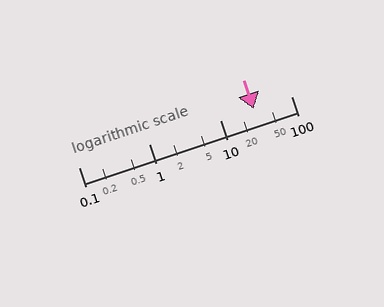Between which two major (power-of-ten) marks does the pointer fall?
The pointer is between 10 and 100.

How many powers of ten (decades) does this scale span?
The scale spans 3 decades, from 0.1 to 100.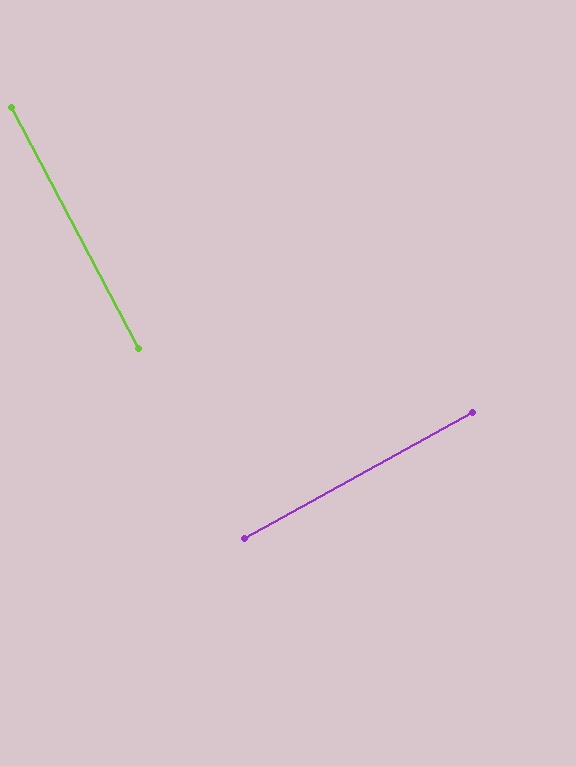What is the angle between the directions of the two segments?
Approximately 89 degrees.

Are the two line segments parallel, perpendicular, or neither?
Perpendicular — they meet at approximately 89°.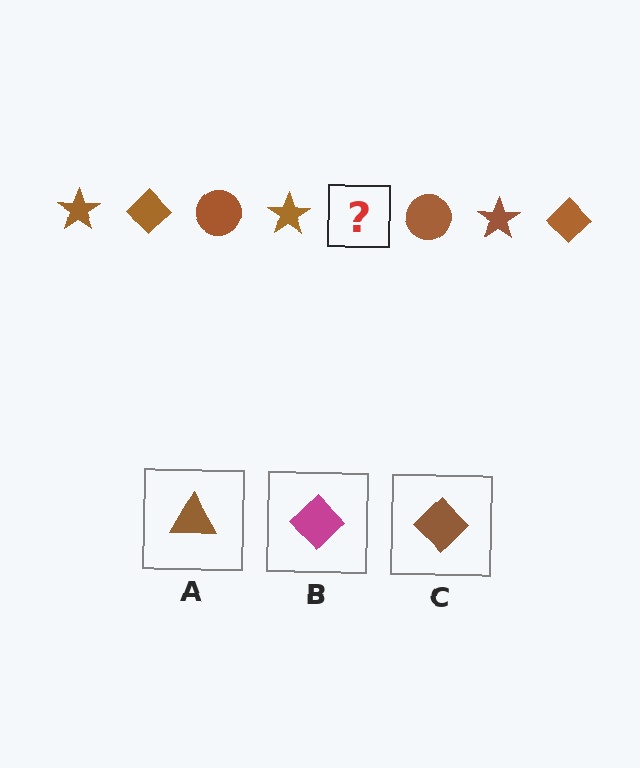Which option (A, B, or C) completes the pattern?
C.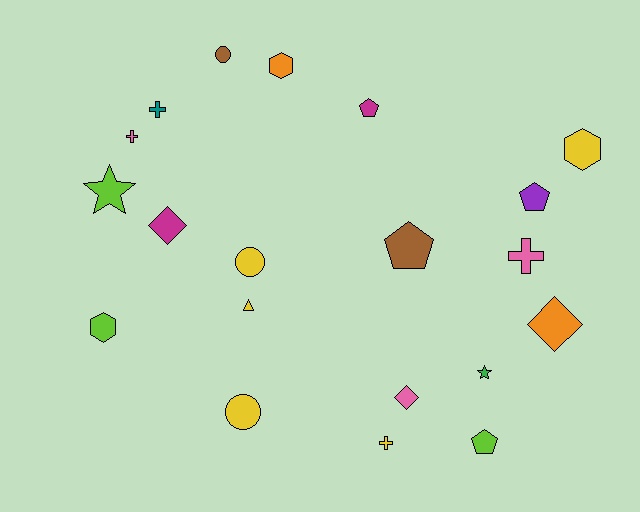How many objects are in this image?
There are 20 objects.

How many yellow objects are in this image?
There are 5 yellow objects.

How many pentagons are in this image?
There are 4 pentagons.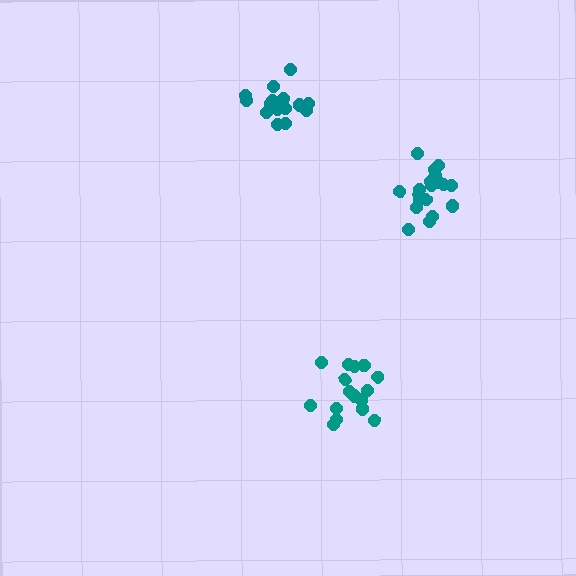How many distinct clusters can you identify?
There are 3 distinct clusters.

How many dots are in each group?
Group 1: 19 dots, Group 2: 17 dots, Group 3: 16 dots (52 total).